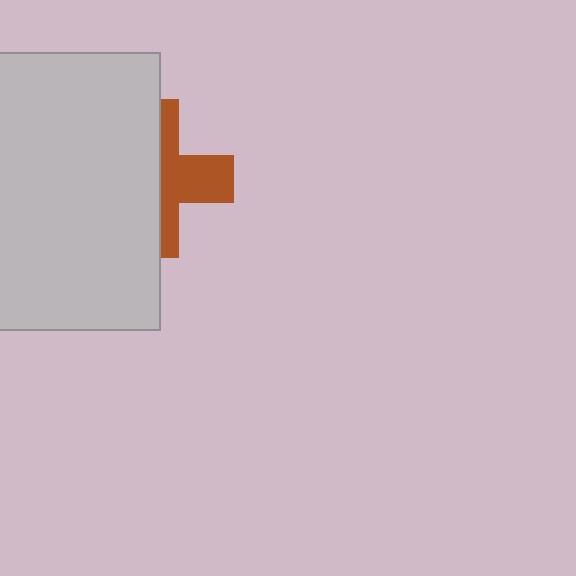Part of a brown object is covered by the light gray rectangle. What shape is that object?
It is a cross.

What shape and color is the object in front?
The object in front is a light gray rectangle.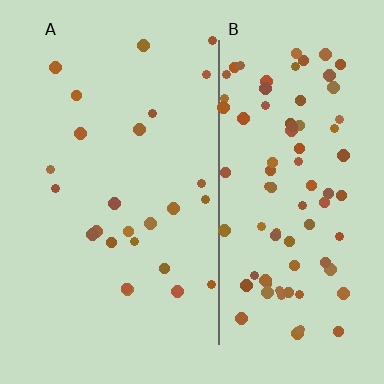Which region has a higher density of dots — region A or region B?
B (the right).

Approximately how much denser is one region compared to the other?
Approximately 3.5× — region B over region A.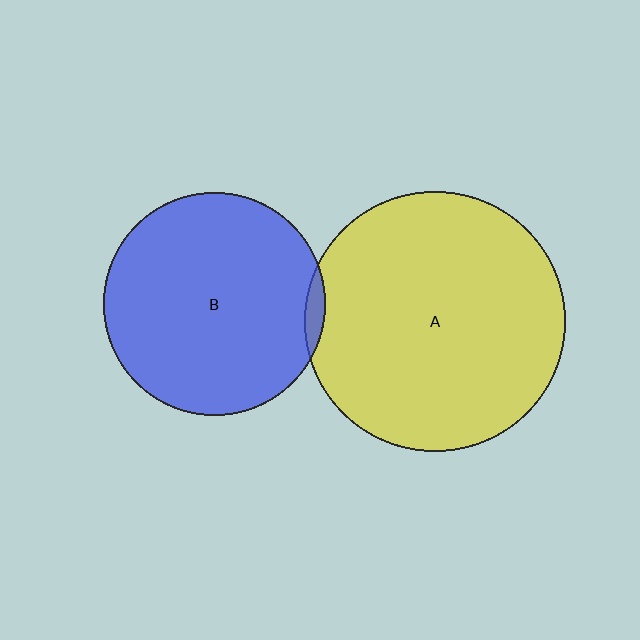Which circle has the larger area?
Circle A (yellow).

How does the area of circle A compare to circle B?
Approximately 1.4 times.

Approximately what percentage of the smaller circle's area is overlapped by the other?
Approximately 5%.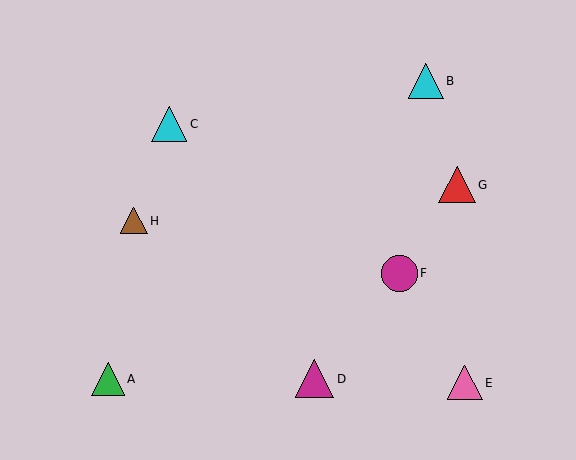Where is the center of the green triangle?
The center of the green triangle is at (108, 379).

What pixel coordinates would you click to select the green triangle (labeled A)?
Click at (108, 379) to select the green triangle A.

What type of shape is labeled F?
Shape F is a magenta circle.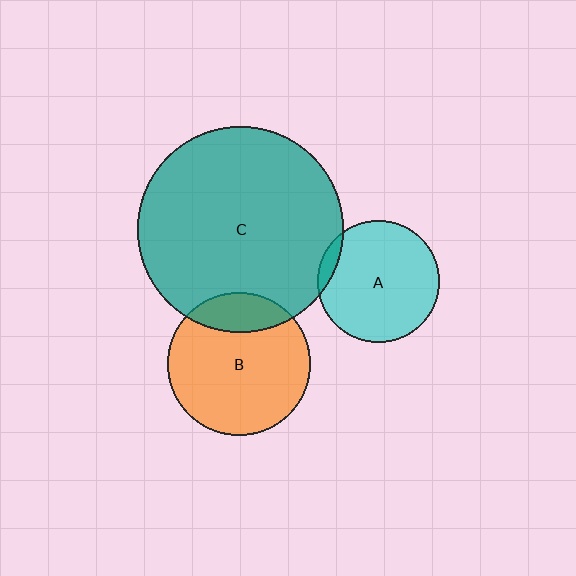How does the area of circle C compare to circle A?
Approximately 2.8 times.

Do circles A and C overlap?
Yes.